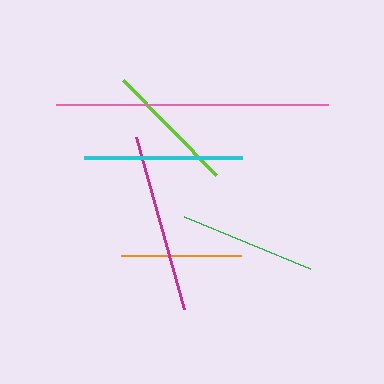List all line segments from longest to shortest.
From longest to shortest: pink, magenta, cyan, green, lime, orange.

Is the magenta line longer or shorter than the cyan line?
The magenta line is longer than the cyan line.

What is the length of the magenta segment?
The magenta segment is approximately 178 pixels long.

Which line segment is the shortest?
The orange line is the shortest at approximately 120 pixels.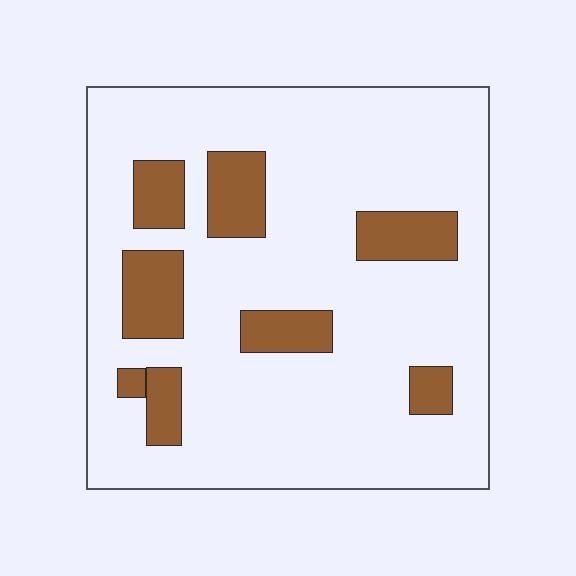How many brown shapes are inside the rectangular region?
8.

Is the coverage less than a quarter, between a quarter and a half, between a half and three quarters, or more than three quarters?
Less than a quarter.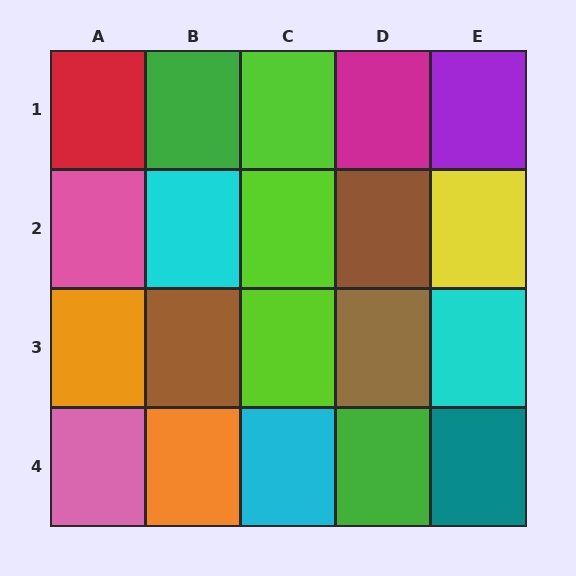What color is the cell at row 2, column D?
Brown.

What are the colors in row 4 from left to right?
Pink, orange, cyan, green, teal.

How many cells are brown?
3 cells are brown.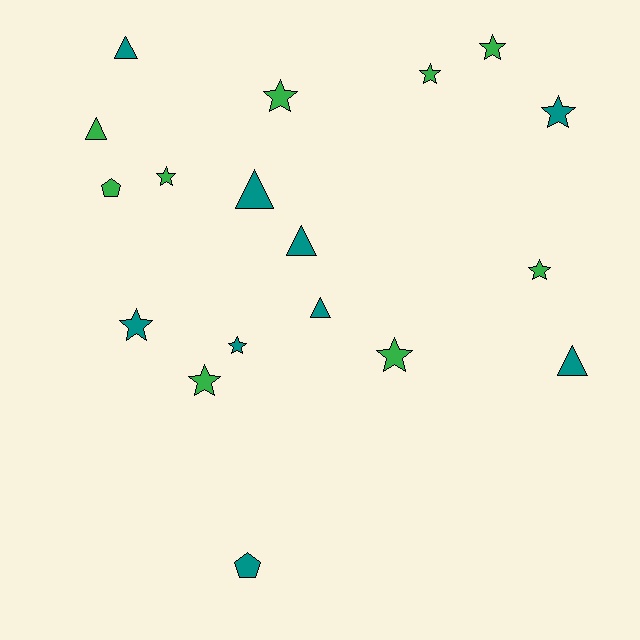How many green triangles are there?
There is 1 green triangle.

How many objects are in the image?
There are 18 objects.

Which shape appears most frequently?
Star, with 10 objects.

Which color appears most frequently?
Teal, with 9 objects.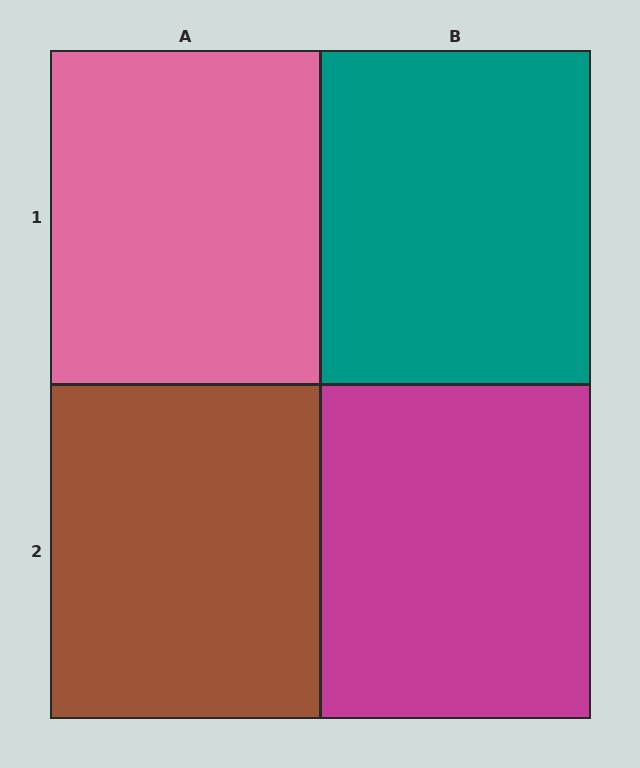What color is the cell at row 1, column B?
Teal.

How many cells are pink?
1 cell is pink.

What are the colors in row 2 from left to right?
Brown, magenta.